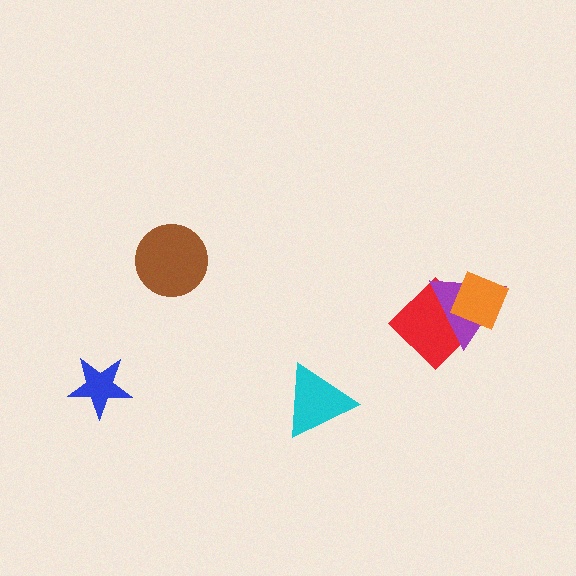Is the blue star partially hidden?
No, no other shape covers it.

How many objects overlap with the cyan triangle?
0 objects overlap with the cyan triangle.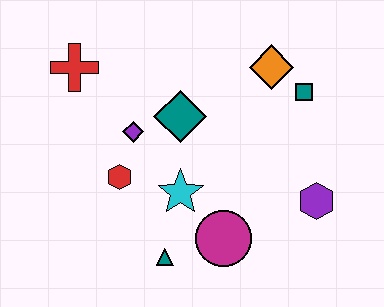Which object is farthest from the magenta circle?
The red cross is farthest from the magenta circle.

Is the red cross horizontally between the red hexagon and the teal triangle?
No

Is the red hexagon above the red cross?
No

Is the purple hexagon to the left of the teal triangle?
No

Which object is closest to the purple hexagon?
The magenta circle is closest to the purple hexagon.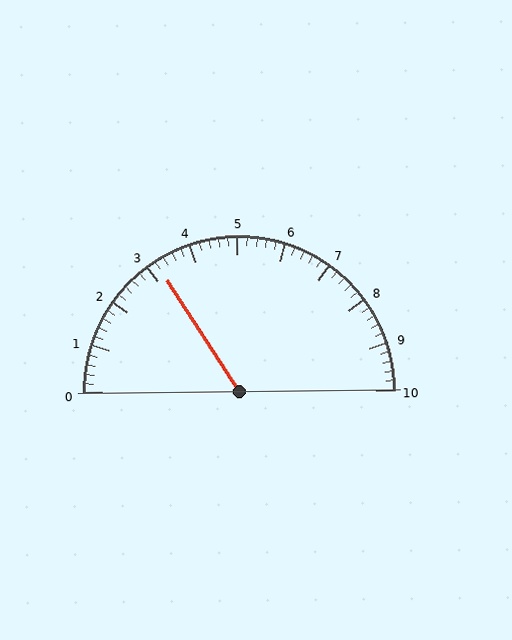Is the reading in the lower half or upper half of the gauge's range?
The reading is in the lower half of the range (0 to 10).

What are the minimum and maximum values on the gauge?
The gauge ranges from 0 to 10.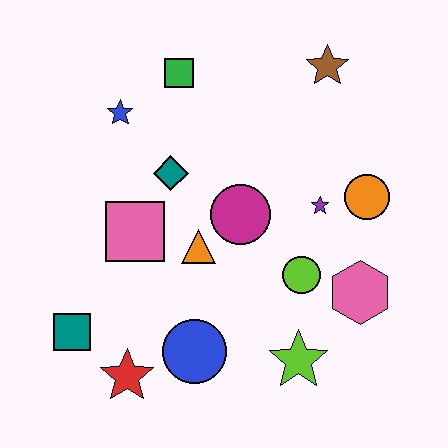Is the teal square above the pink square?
No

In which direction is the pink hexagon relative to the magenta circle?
The pink hexagon is to the right of the magenta circle.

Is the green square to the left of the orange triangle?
Yes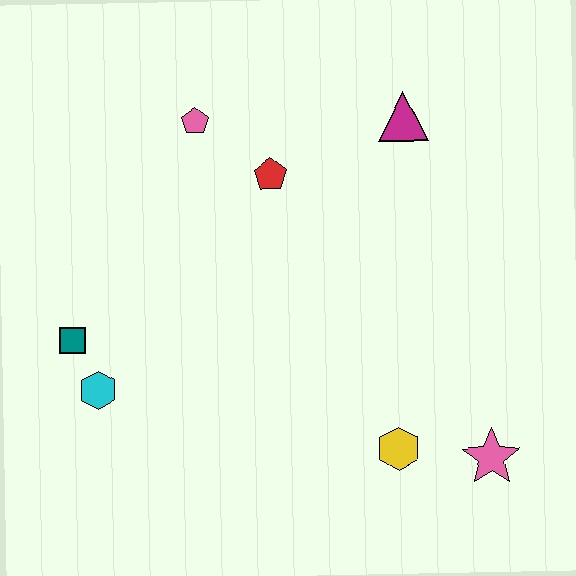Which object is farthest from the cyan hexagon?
The magenta triangle is farthest from the cyan hexagon.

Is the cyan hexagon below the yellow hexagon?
No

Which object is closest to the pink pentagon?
The red pentagon is closest to the pink pentagon.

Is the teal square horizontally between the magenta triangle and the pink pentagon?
No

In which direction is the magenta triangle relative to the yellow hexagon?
The magenta triangle is above the yellow hexagon.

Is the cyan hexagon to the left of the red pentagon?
Yes